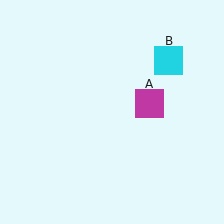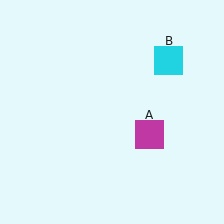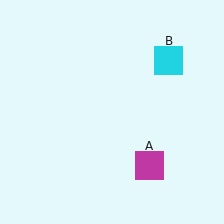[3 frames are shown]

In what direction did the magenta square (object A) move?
The magenta square (object A) moved down.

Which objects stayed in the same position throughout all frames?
Cyan square (object B) remained stationary.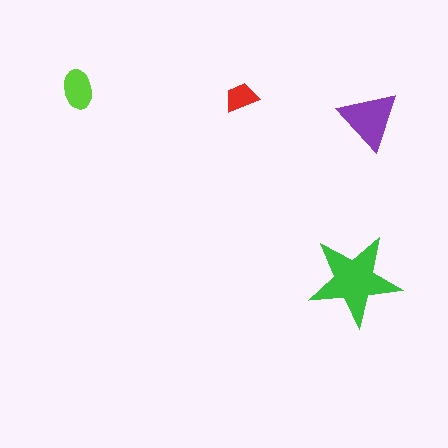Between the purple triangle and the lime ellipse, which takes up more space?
The purple triangle.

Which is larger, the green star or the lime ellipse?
The green star.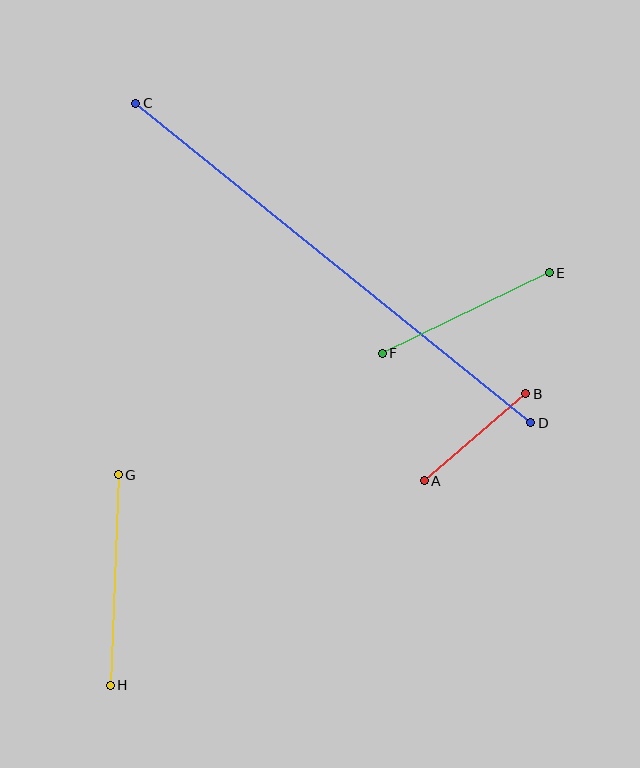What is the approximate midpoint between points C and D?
The midpoint is at approximately (333, 263) pixels.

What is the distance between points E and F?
The distance is approximately 185 pixels.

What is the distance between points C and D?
The distance is approximately 508 pixels.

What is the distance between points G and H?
The distance is approximately 210 pixels.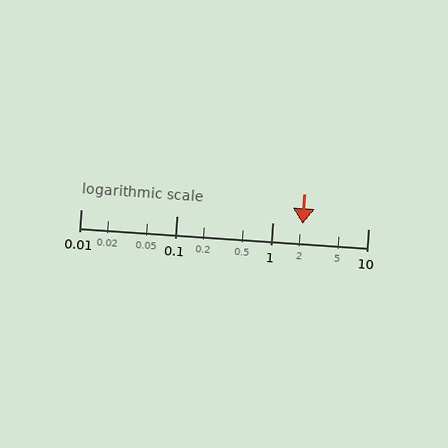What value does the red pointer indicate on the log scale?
The pointer indicates approximately 2.1.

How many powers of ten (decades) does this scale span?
The scale spans 3 decades, from 0.01 to 10.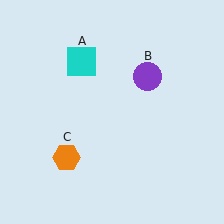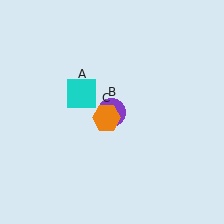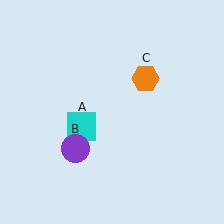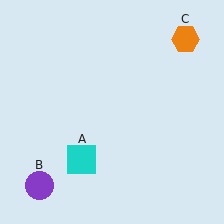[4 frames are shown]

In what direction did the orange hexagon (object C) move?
The orange hexagon (object C) moved up and to the right.